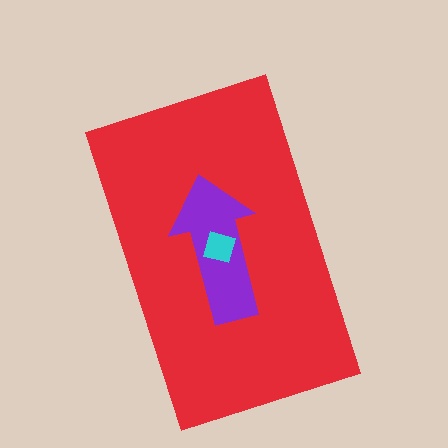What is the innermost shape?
The cyan square.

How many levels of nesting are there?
3.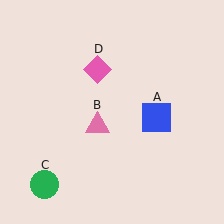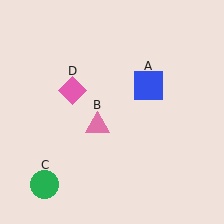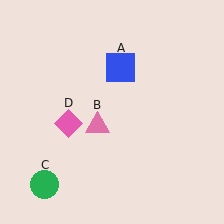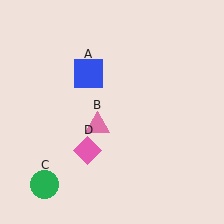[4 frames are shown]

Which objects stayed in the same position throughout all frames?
Pink triangle (object B) and green circle (object C) remained stationary.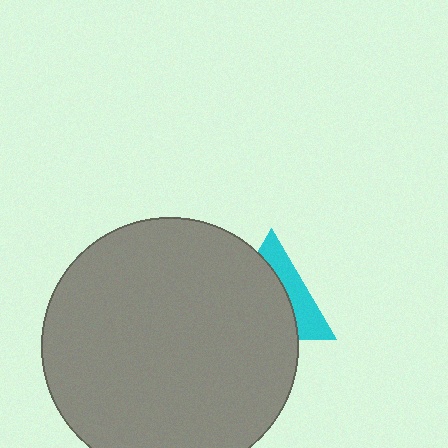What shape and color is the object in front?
The object in front is a gray circle.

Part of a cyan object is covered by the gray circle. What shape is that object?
It is a triangle.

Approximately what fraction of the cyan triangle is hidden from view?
Roughly 64% of the cyan triangle is hidden behind the gray circle.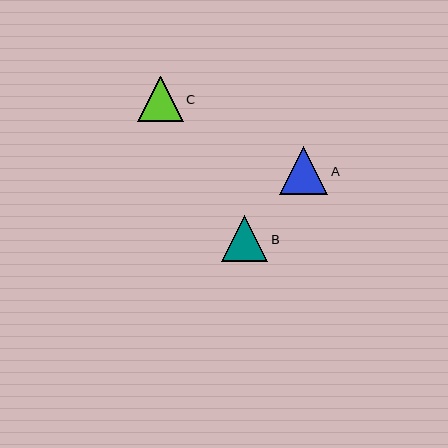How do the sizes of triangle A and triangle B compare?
Triangle A and triangle B are approximately the same size.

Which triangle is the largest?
Triangle A is the largest with a size of approximately 49 pixels.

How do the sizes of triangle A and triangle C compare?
Triangle A and triangle C are approximately the same size.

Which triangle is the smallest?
Triangle C is the smallest with a size of approximately 46 pixels.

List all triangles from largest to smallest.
From largest to smallest: A, B, C.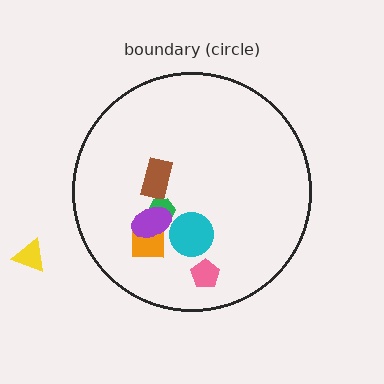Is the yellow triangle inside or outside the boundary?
Outside.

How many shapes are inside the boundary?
6 inside, 1 outside.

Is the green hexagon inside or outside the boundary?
Inside.